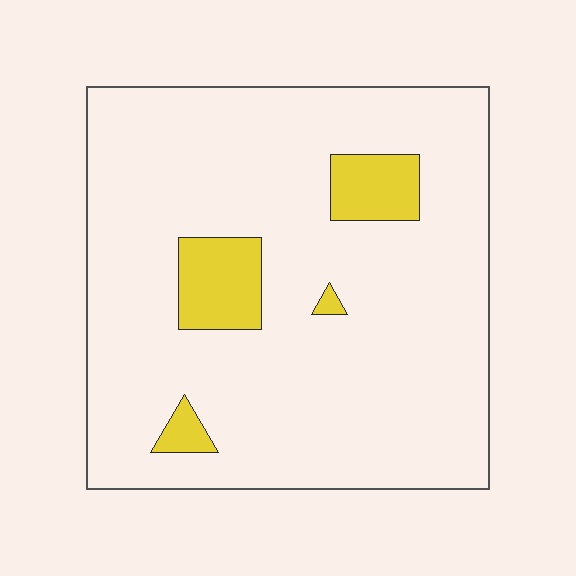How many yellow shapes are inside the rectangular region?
4.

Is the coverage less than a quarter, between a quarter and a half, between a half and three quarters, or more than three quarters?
Less than a quarter.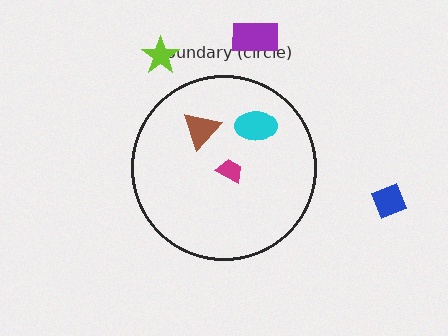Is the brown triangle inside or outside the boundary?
Inside.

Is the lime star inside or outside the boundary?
Outside.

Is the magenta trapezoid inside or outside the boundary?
Inside.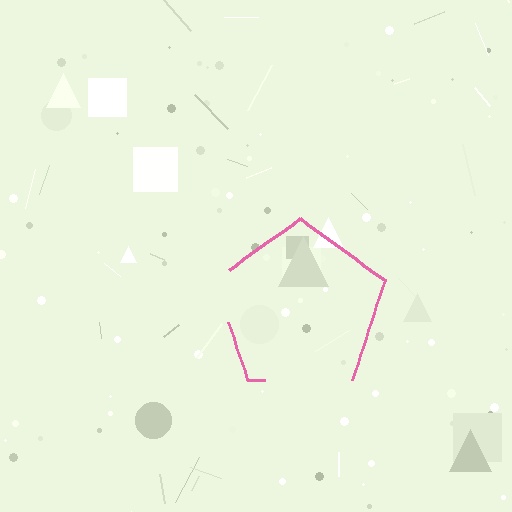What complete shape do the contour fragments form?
The contour fragments form a pentagon.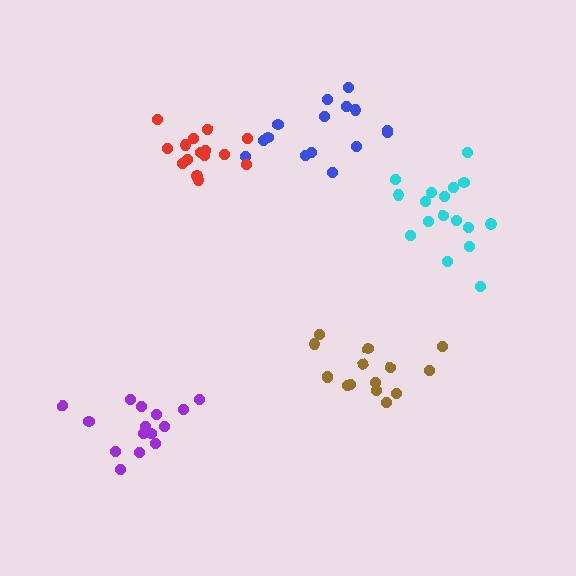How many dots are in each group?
Group 1: 15 dots, Group 2: 15 dots, Group 3: 17 dots, Group 4: 15 dots, Group 5: 15 dots (77 total).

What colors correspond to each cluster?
The clusters are colored: blue, brown, cyan, purple, red.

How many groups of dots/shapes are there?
There are 5 groups.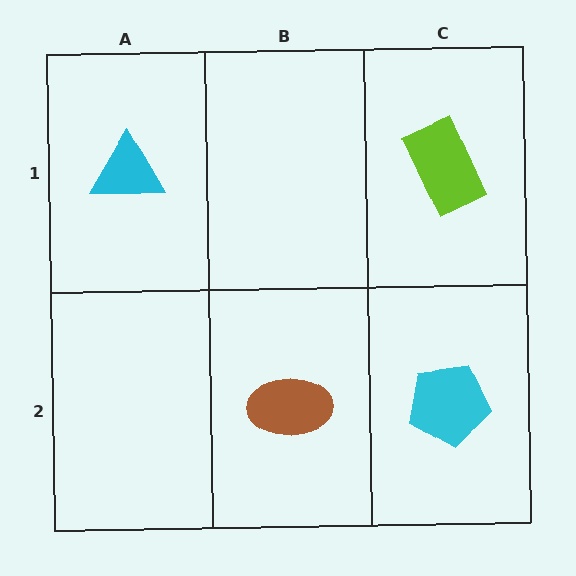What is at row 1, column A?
A cyan triangle.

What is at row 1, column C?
A lime rectangle.